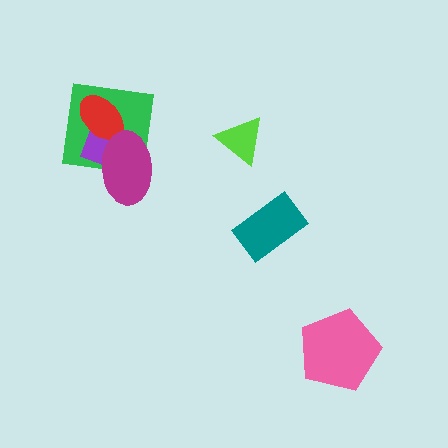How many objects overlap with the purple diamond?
3 objects overlap with the purple diamond.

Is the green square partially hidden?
Yes, it is partially covered by another shape.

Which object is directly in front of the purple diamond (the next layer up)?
The red ellipse is directly in front of the purple diamond.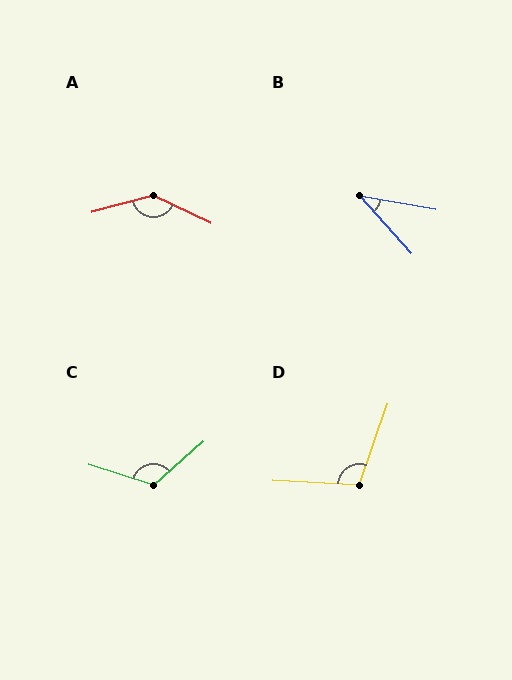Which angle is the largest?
A, at approximately 140 degrees.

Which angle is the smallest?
B, at approximately 38 degrees.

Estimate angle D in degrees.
Approximately 107 degrees.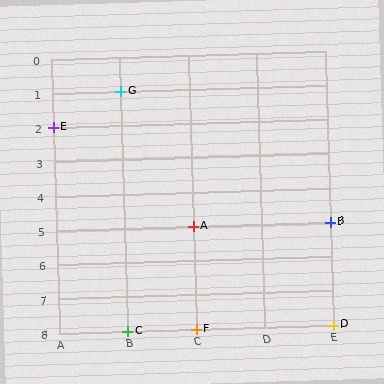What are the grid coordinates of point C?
Point C is at grid coordinates (B, 8).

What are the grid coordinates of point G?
Point G is at grid coordinates (B, 1).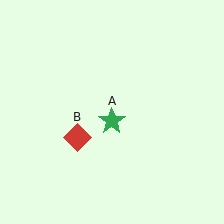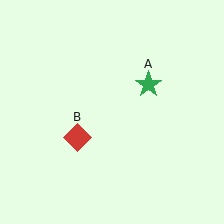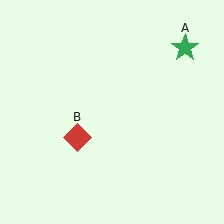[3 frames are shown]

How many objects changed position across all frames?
1 object changed position: green star (object A).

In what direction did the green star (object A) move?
The green star (object A) moved up and to the right.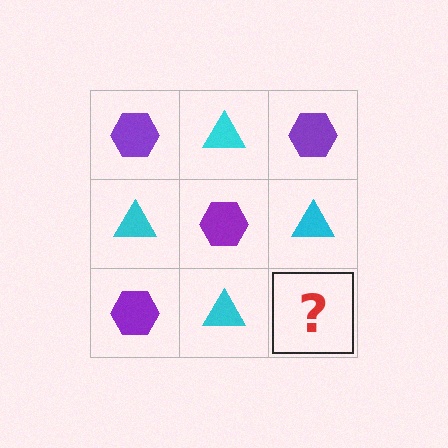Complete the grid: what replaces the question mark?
The question mark should be replaced with a purple hexagon.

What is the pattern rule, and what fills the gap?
The rule is that it alternates purple hexagon and cyan triangle in a checkerboard pattern. The gap should be filled with a purple hexagon.